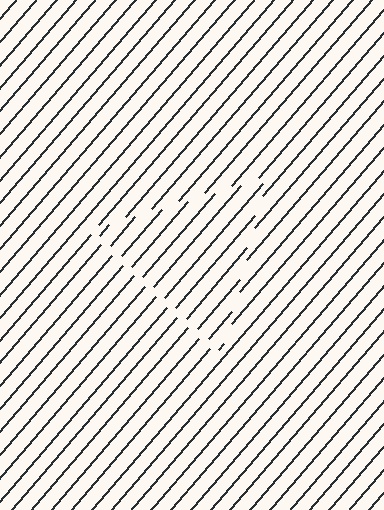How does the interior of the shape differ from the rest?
The interior of the shape contains the same grating, shifted by half a period — the contour is defined by the phase discontinuity where line-ends from the inner and outer gratings abut.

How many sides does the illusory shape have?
3 sides — the line-ends trace a triangle.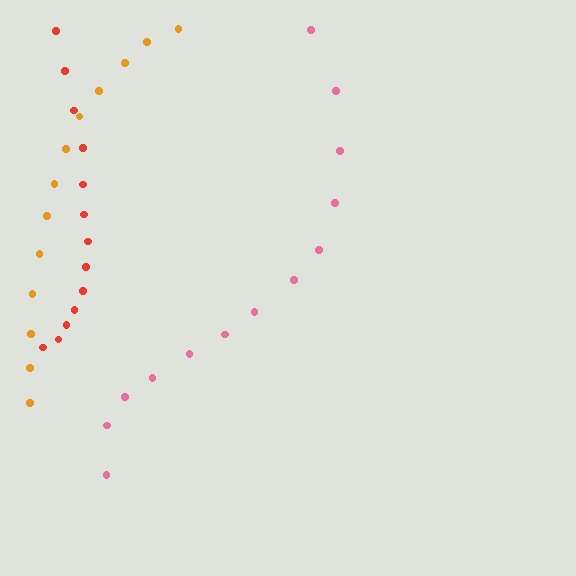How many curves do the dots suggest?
There are 3 distinct paths.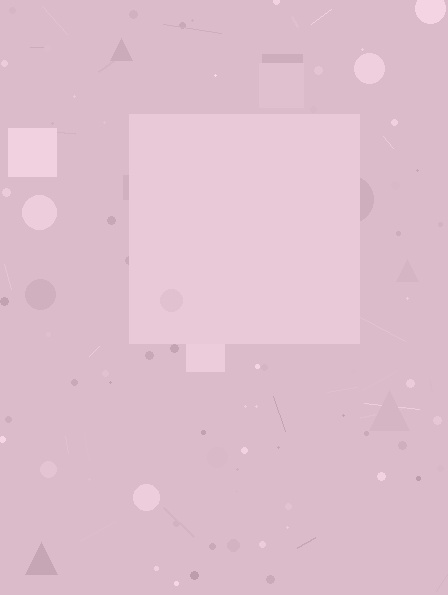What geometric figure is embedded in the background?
A square is embedded in the background.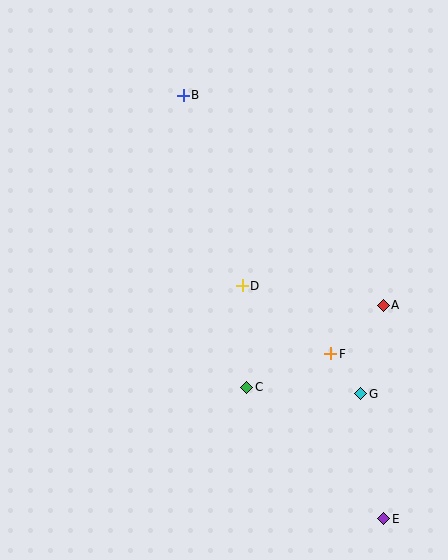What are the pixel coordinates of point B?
Point B is at (183, 95).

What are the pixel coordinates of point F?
Point F is at (331, 354).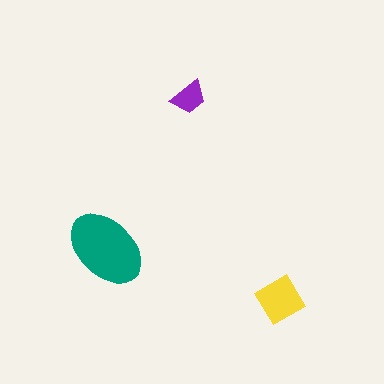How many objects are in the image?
There are 3 objects in the image.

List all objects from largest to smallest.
The teal ellipse, the yellow diamond, the purple trapezoid.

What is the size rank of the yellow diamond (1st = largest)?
2nd.